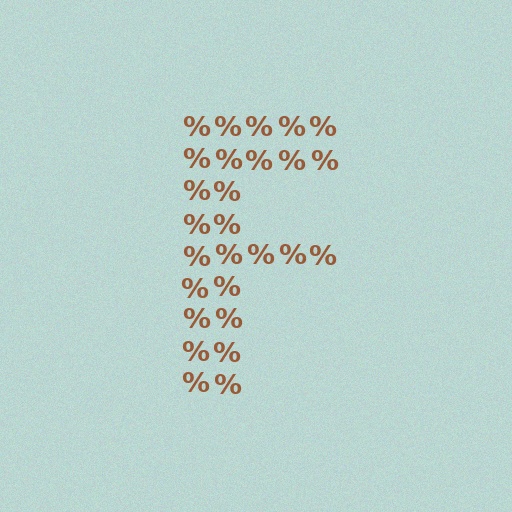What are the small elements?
The small elements are percent signs.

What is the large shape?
The large shape is the letter F.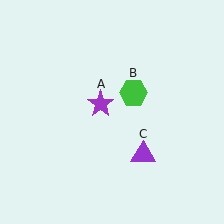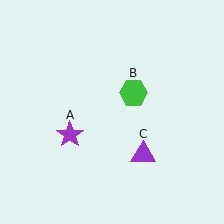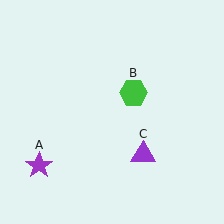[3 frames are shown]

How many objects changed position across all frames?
1 object changed position: purple star (object A).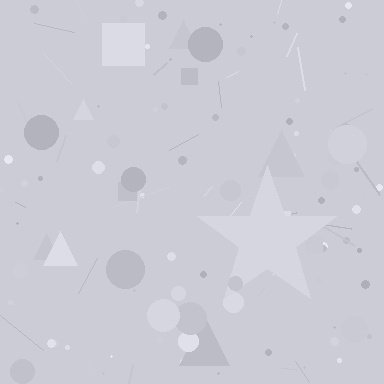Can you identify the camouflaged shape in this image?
The camouflaged shape is a star.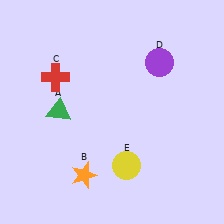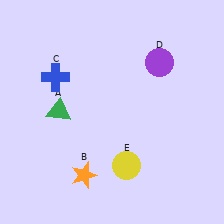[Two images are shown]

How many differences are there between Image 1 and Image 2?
There is 1 difference between the two images.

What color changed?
The cross (C) changed from red in Image 1 to blue in Image 2.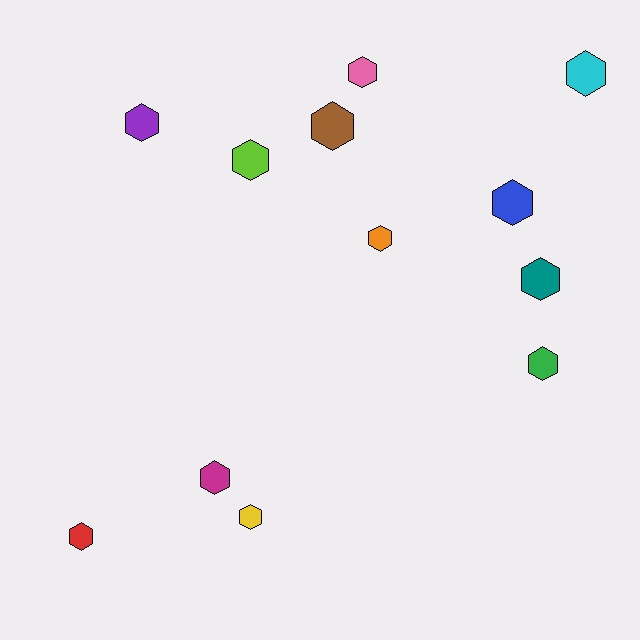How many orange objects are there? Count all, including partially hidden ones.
There is 1 orange object.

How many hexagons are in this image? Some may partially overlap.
There are 12 hexagons.